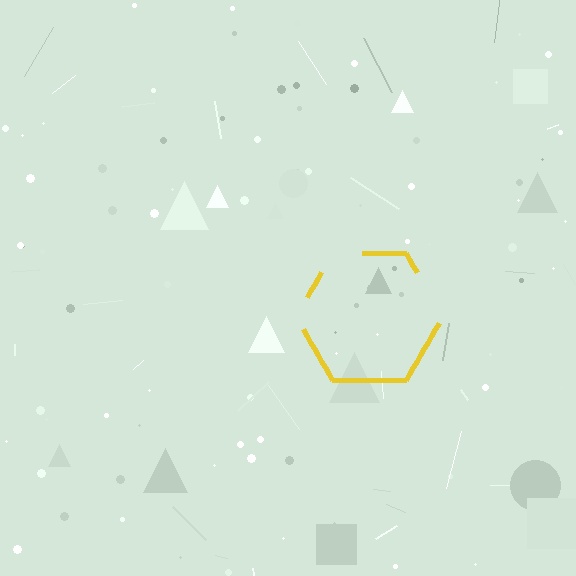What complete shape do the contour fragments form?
The contour fragments form a hexagon.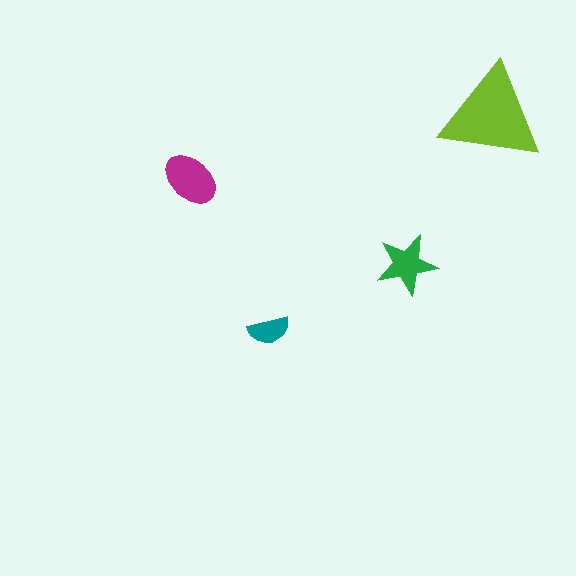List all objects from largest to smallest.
The lime triangle, the magenta ellipse, the green star, the teal semicircle.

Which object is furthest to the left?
The magenta ellipse is leftmost.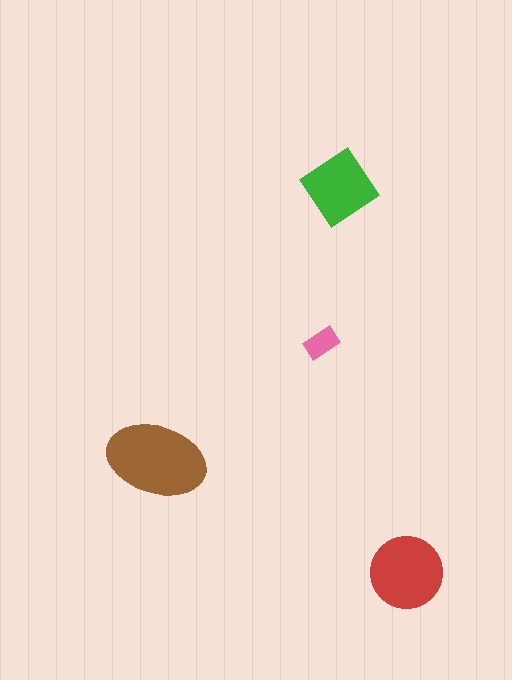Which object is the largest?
The brown ellipse.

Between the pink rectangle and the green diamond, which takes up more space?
The green diamond.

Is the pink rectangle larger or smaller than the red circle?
Smaller.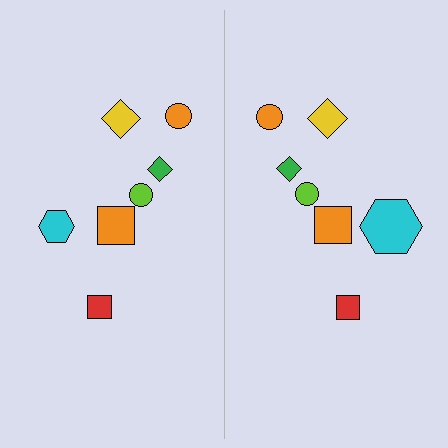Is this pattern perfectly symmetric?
No, the pattern is not perfectly symmetric. The cyan hexagon on the right side has a different size than its mirror counterpart.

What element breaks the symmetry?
The cyan hexagon on the right side has a different size than its mirror counterpart.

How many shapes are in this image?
There are 14 shapes in this image.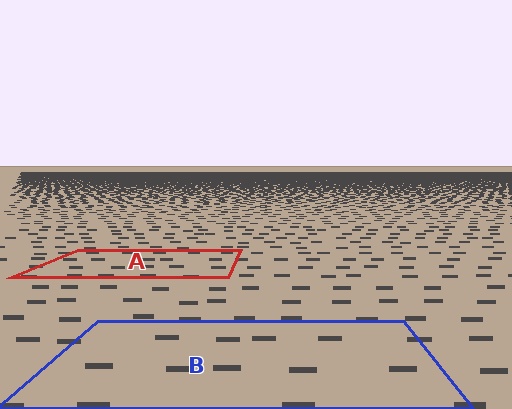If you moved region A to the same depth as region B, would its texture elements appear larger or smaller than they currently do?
They would appear larger. At a closer depth, the same texture elements are projected at a bigger on-screen size.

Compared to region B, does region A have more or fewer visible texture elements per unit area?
Region A has more texture elements per unit area — they are packed more densely because it is farther away.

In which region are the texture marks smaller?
The texture marks are smaller in region A, because it is farther away.